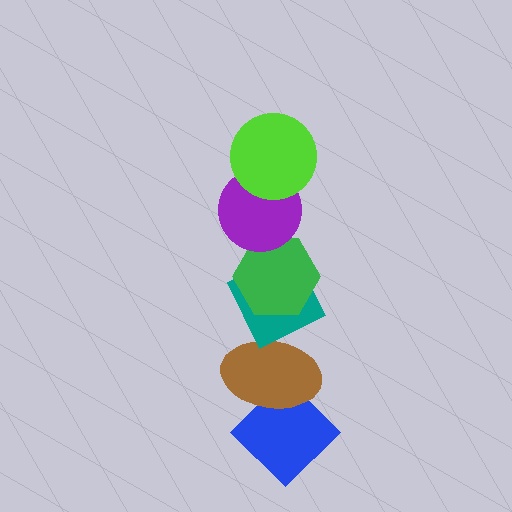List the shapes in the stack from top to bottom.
From top to bottom: the lime circle, the purple circle, the green hexagon, the teal diamond, the brown ellipse, the blue diamond.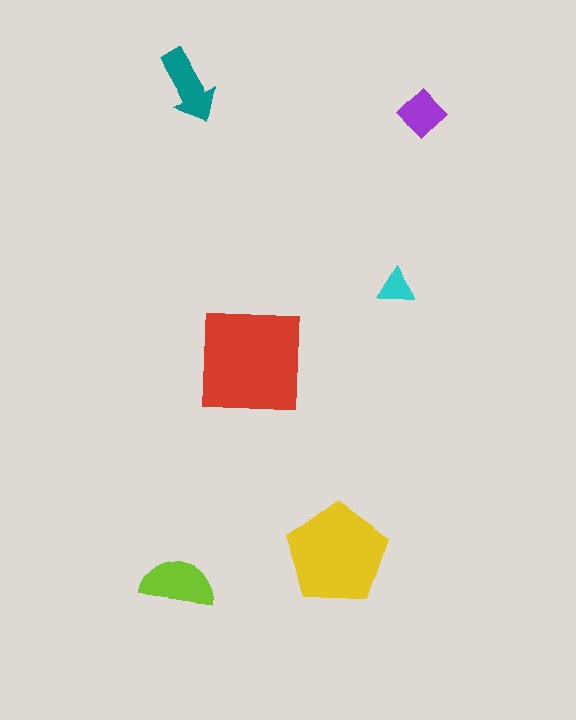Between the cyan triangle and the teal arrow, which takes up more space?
The teal arrow.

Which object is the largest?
The red square.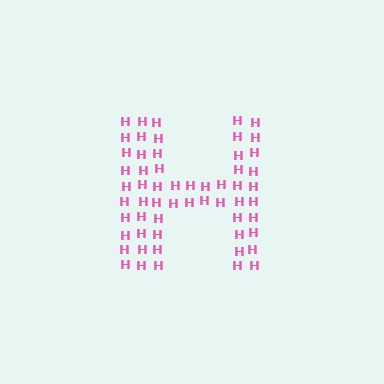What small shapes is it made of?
It is made of small letter H's.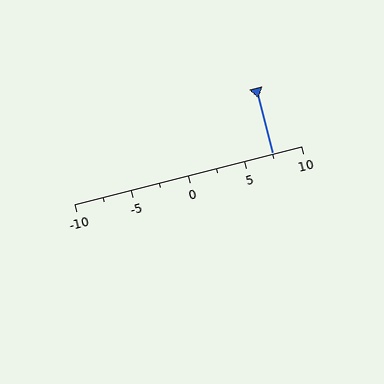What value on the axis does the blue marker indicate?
The marker indicates approximately 7.5.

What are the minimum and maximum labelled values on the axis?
The axis runs from -10 to 10.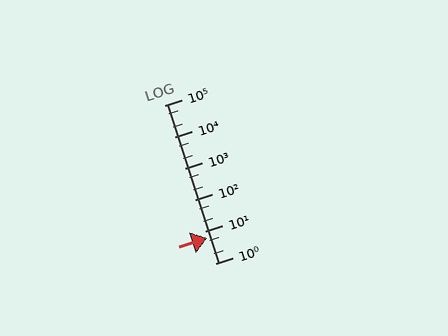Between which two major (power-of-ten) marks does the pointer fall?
The pointer is between 1 and 10.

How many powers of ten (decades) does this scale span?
The scale spans 5 decades, from 1 to 100000.